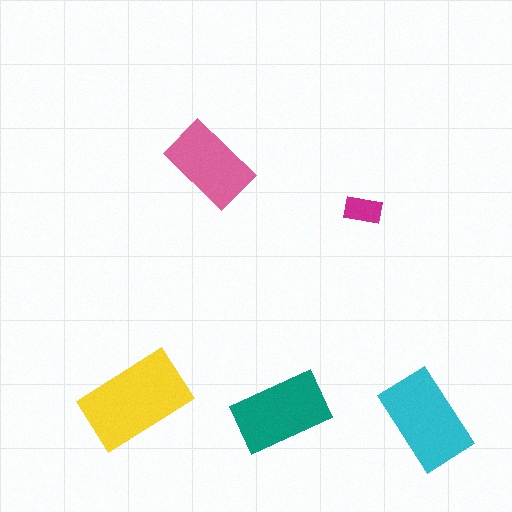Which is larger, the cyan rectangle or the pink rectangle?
The cyan one.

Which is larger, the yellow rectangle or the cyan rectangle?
The yellow one.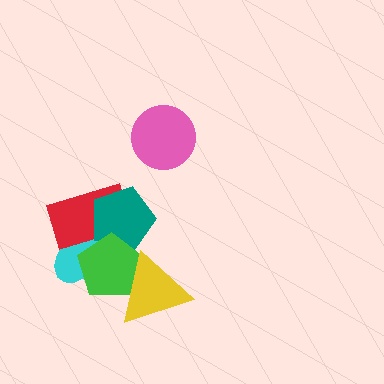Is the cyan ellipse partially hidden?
Yes, it is partially covered by another shape.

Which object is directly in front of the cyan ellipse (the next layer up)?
The red rectangle is directly in front of the cyan ellipse.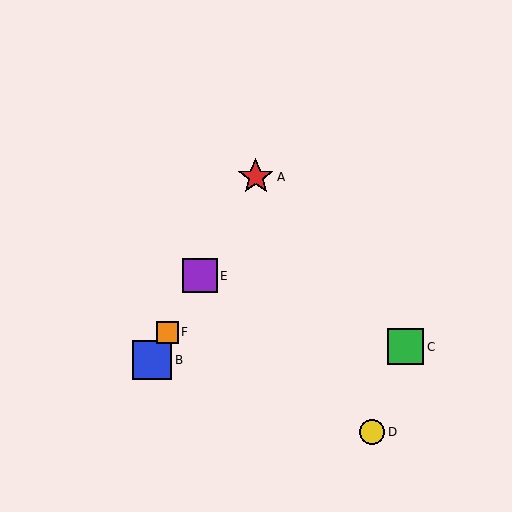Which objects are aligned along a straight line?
Objects A, B, E, F are aligned along a straight line.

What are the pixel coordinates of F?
Object F is at (168, 332).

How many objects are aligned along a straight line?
4 objects (A, B, E, F) are aligned along a straight line.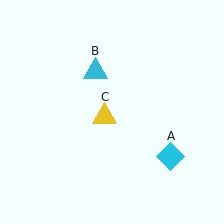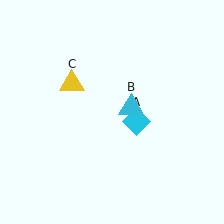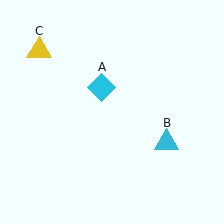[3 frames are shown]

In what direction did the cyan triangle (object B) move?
The cyan triangle (object B) moved down and to the right.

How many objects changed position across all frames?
3 objects changed position: cyan diamond (object A), cyan triangle (object B), yellow triangle (object C).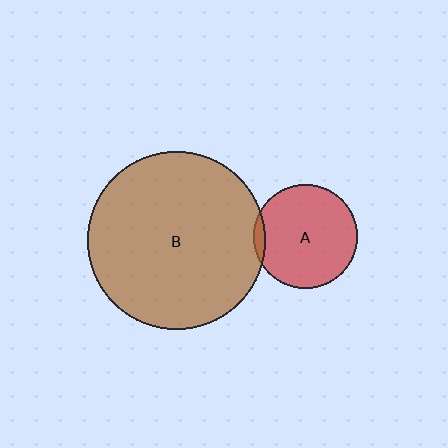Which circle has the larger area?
Circle B (brown).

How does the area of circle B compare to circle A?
Approximately 2.9 times.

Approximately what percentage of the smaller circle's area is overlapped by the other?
Approximately 5%.